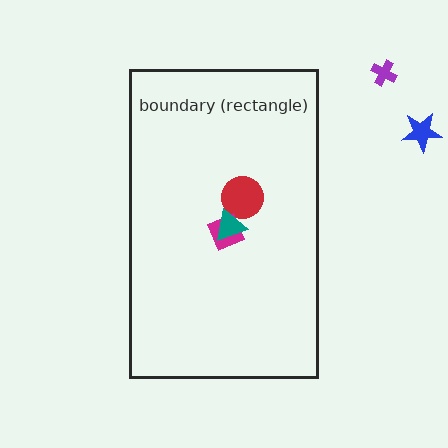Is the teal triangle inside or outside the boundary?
Inside.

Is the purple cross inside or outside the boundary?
Outside.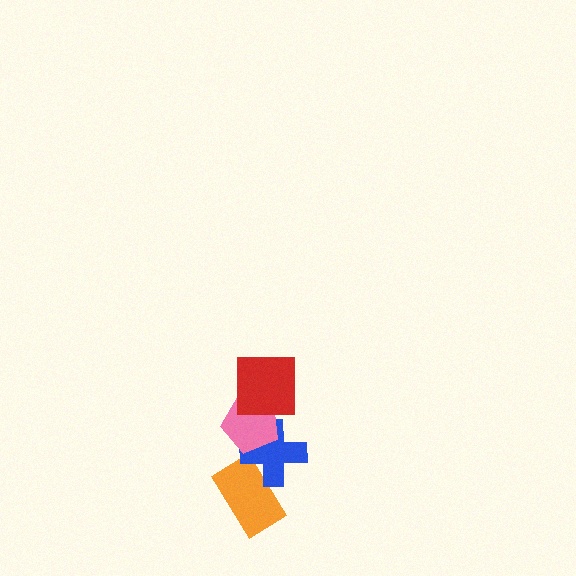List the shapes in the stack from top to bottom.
From top to bottom: the red square, the pink pentagon, the blue cross, the orange rectangle.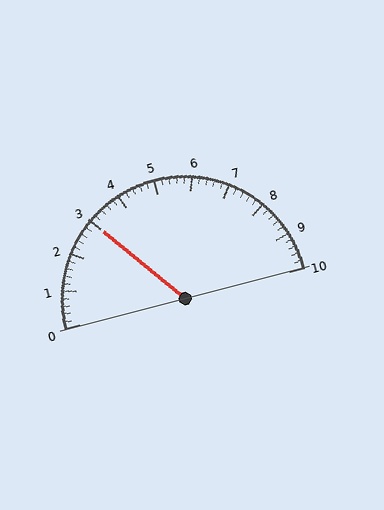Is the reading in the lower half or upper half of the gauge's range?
The reading is in the lower half of the range (0 to 10).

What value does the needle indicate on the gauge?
The needle indicates approximately 3.0.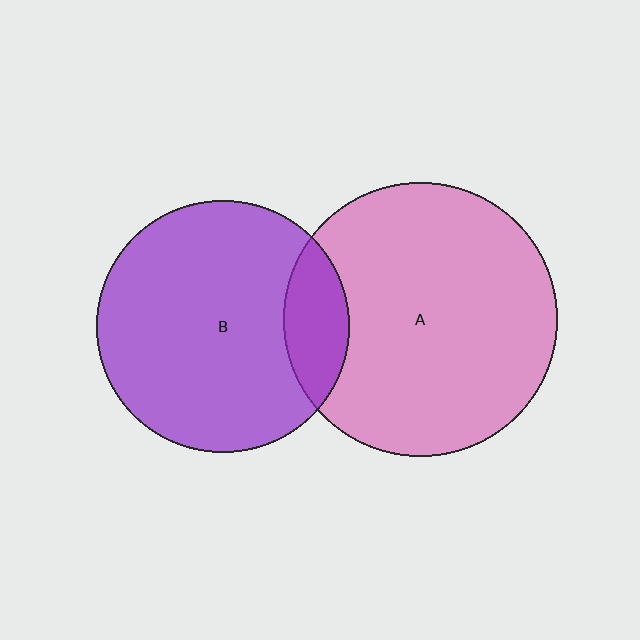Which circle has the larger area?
Circle A (pink).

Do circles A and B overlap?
Yes.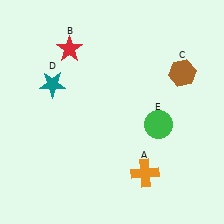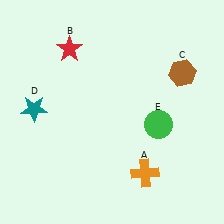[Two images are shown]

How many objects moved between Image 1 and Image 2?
1 object moved between the two images.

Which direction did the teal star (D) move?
The teal star (D) moved down.